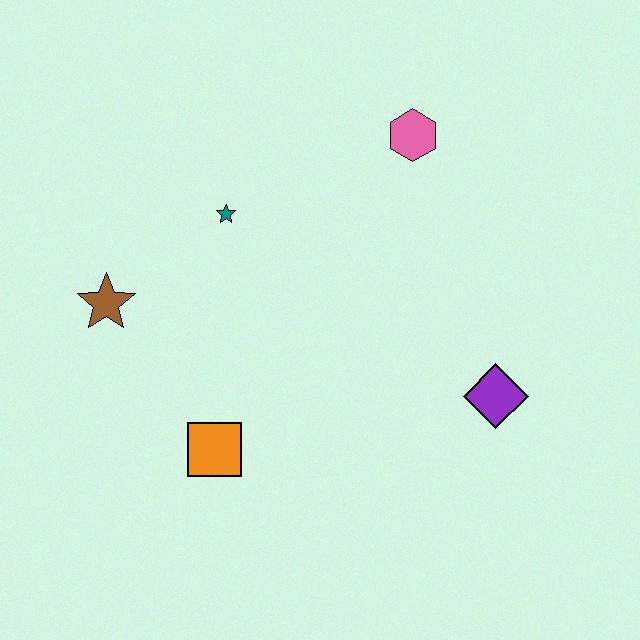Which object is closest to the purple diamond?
The pink hexagon is closest to the purple diamond.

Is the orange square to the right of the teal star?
No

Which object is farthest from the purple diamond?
The brown star is farthest from the purple diamond.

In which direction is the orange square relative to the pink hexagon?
The orange square is below the pink hexagon.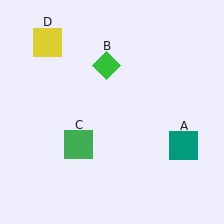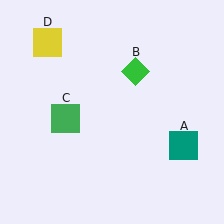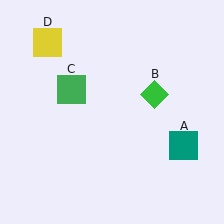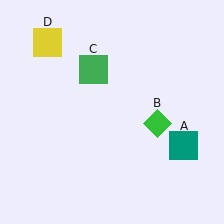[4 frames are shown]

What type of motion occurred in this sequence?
The green diamond (object B), green square (object C) rotated clockwise around the center of the scene.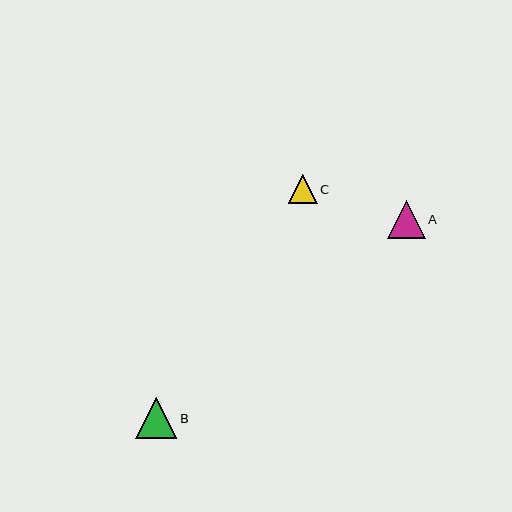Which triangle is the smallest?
Triangle C is the smallest with a size of approximately 29 pixels.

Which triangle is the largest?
Triangle B is the largest with a size of approximately 41 pixels.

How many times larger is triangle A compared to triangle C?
Triangle A is approximately 1.3 times the size of triangle C.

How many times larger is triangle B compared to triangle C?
Triangle B is approximately 1.4 times the size of triangle C.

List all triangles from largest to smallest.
From largest to smallest: B, A, C.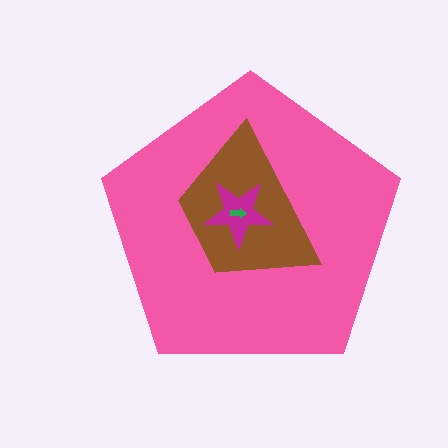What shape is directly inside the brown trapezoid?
The magenta star.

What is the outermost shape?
The pink pentagon.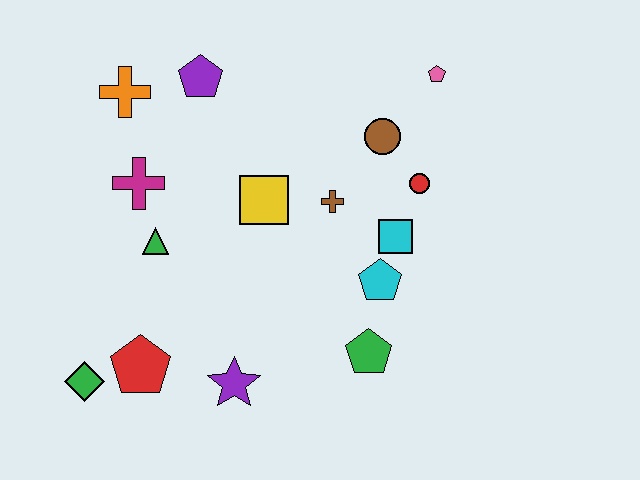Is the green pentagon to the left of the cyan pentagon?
Yes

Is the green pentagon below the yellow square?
Yes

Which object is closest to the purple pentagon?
The orange cross is closest to the purple pentagon.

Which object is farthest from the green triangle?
The pink pentagon is farthest from the green triangle.